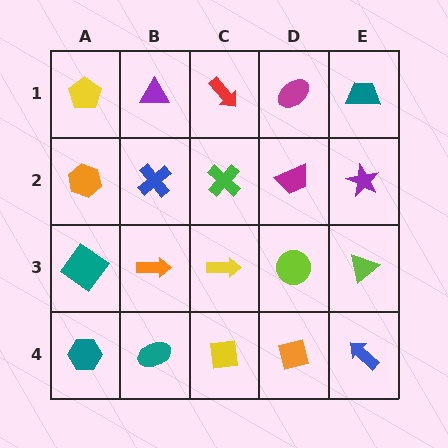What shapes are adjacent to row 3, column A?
An orange hexagon (row 2, column A), a teal hexagon (row 4, column A), an orange arrow (row 3, column B).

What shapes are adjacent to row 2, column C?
A red arrow (row 1, column C), a yellow arrow (row 3, column C), a blue cross (row 2, column B), a magenta trapezoid (row 2, column D).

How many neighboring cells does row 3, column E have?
3.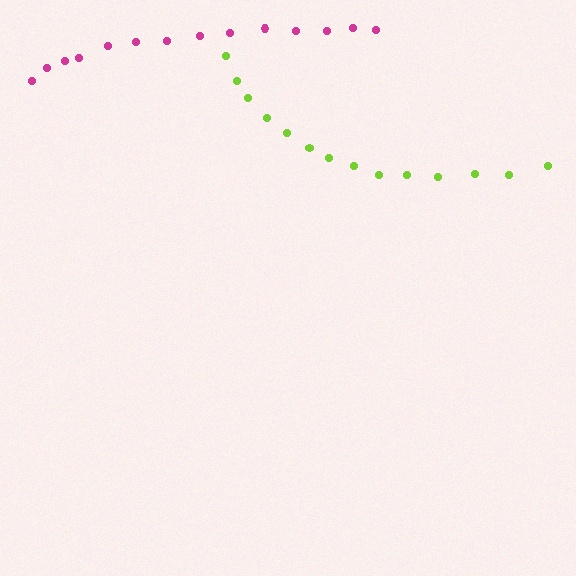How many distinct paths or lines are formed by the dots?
There are 2 distinct paths.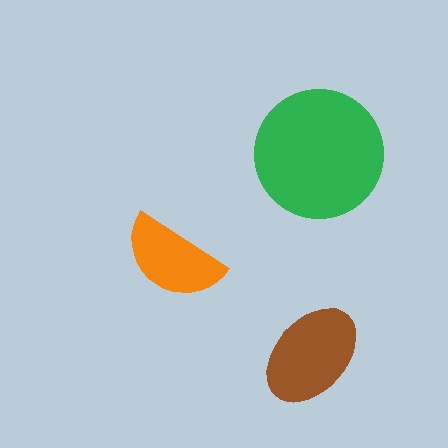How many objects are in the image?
There are 3 objects in the image.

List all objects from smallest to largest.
The orange semicircle, the brown ellipse, the green circle.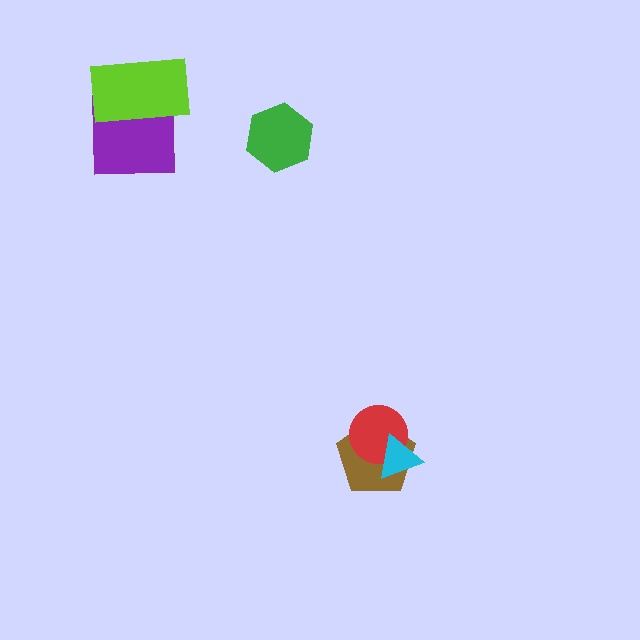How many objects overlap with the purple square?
1 object overlaps with the purple square.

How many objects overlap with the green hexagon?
0 objects overlap with the green hexagon.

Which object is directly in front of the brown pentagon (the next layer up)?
The red circle is directly in front of the brown pentagon.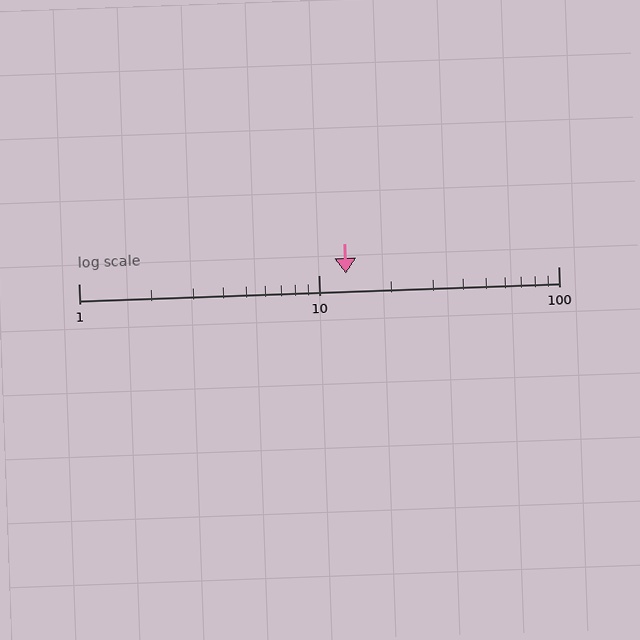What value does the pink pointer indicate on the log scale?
The pointer indicates approximately 13.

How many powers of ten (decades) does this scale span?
The scale spans 2 decades, from 1 to 100.